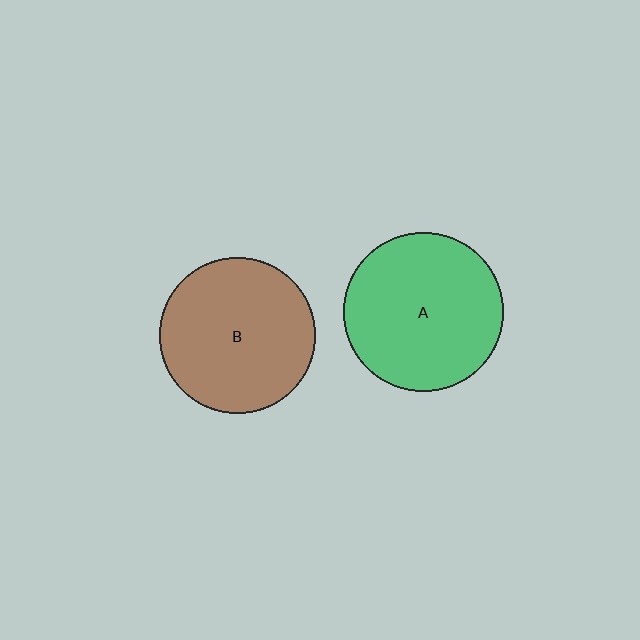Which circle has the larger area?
Circle A (green).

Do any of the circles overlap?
No, none of the circles overlap.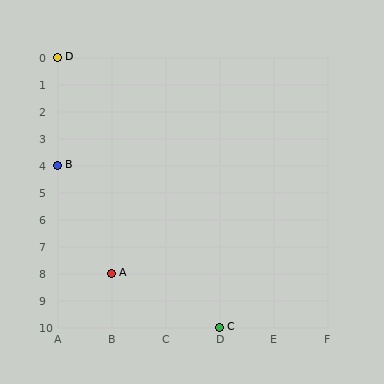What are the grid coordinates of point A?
Point A is at grid coordinates (B, 8).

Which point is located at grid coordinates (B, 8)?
Point A is at (B, 8).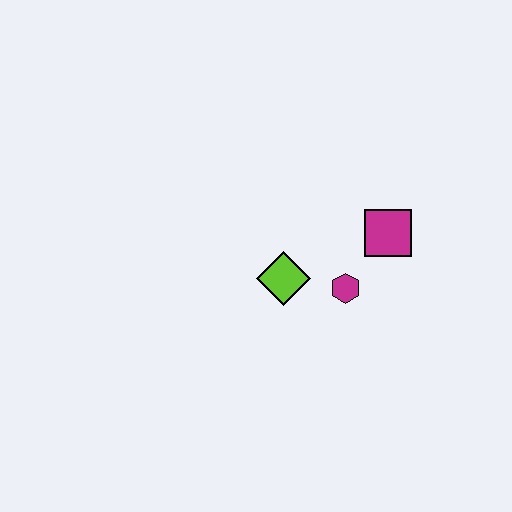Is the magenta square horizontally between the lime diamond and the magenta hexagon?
No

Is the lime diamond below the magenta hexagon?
No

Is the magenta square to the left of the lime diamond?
No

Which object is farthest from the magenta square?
The lime diamond is farthest from the magenta square.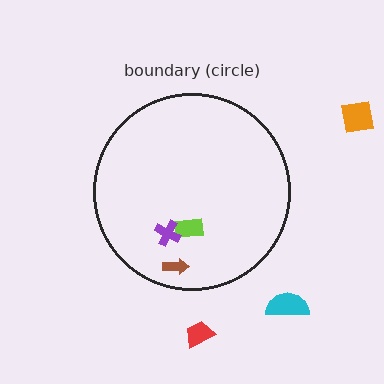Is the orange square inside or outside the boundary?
Outside.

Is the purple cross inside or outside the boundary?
Inside.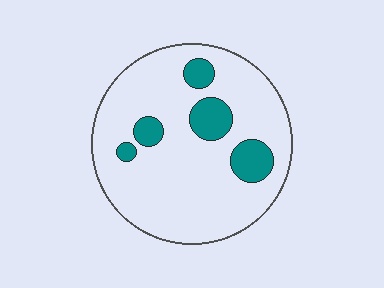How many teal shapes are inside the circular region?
5.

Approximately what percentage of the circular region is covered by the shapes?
Approximately 15%.